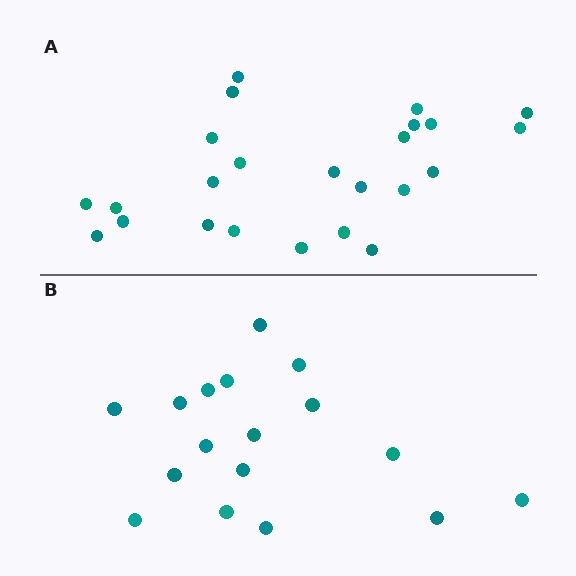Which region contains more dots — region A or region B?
Region A (the top region) has more dots.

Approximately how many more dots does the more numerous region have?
Region A has roughly 8 or so more dots than region B.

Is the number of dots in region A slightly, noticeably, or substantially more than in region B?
Region A has noticeably more, but not dramatically so. The ratio is roughly 1.4 to 1.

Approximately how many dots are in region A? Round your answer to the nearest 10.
About 20 dots. (The exact count is 24, which rounds to 20.)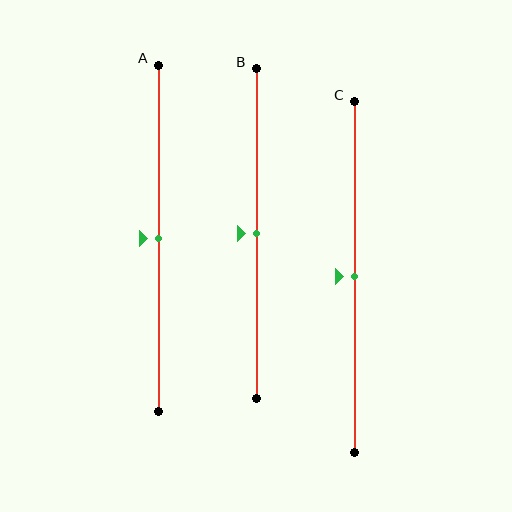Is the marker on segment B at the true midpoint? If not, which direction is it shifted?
Yes, the marker on segment B is at the true midpoint.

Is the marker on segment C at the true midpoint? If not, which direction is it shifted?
Yes, the marker on segment C is at the true midpoint.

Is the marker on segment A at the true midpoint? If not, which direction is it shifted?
Yes, the marker on segment A is at the true midpoint.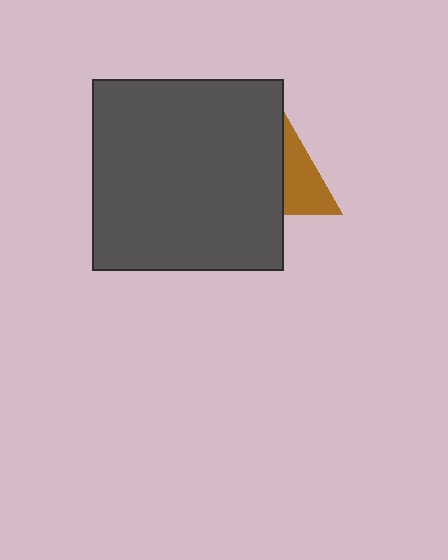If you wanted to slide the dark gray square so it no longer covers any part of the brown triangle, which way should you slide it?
Slide it left — that is the most direct way to separate the two shapes.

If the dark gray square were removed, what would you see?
You would see the complete brown triangle.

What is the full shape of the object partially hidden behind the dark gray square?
The partially hidden object is a brown triangle.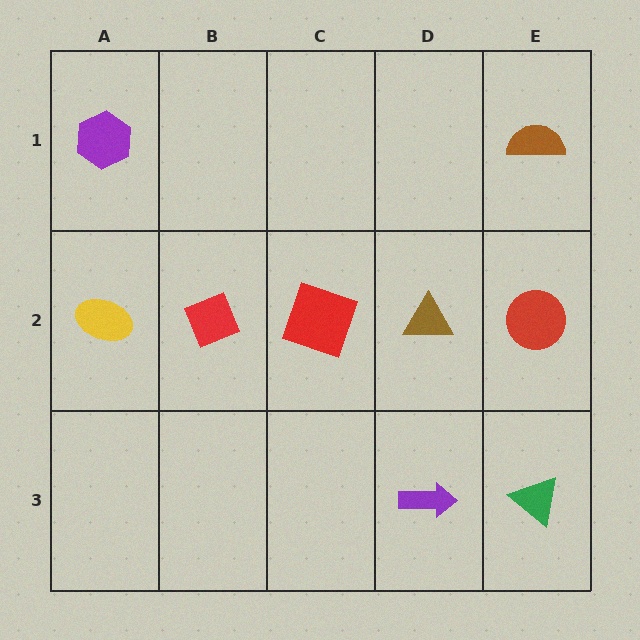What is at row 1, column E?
A brown semicircle.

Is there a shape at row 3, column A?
No, that cell is empty.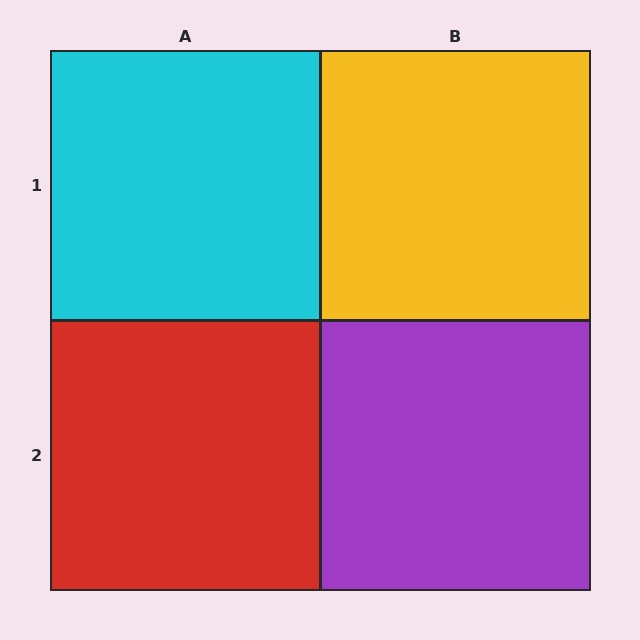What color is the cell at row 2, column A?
Red.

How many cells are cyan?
1 cell is cyan.